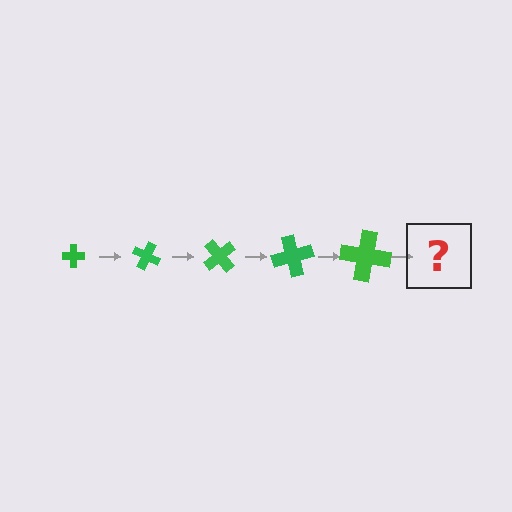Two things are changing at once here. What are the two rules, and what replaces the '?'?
The two rules are that the cross grows larger each step and it rotates 25 degrees each step. The '?' should be a cross, larger than the previous one and rotated 125 degrees from the start.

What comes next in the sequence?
The next element should be a cross, larger than the previous one and rotated 125 degrees from the start.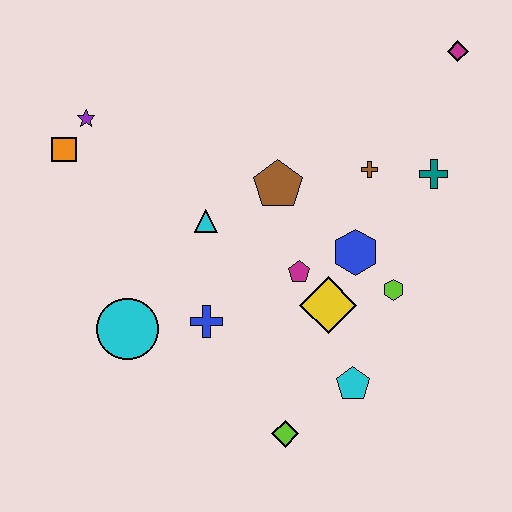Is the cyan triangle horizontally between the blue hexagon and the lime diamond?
No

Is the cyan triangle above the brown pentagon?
No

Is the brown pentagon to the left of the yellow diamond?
Yes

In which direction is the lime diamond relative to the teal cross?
The lime diamond is below the teal cross.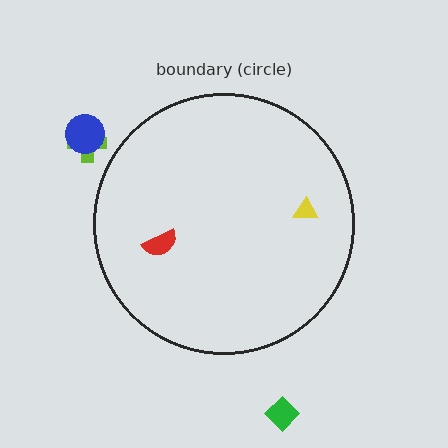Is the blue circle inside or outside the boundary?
Outside.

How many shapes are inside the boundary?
2 inside, 3 outside.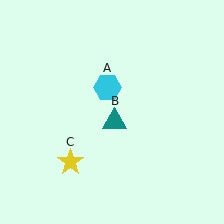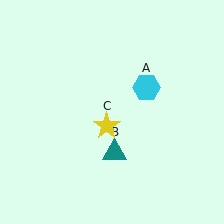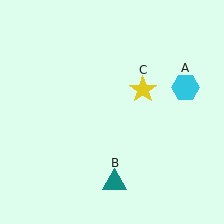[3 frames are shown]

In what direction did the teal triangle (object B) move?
The teal triangle (object B) moved down.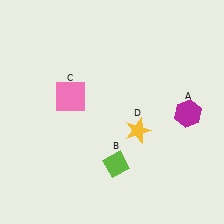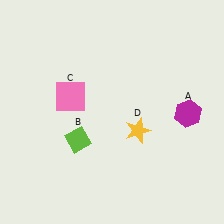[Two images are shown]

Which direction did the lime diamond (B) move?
The lime diamond (B) moved left.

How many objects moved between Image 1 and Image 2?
1 object moved between the two images.